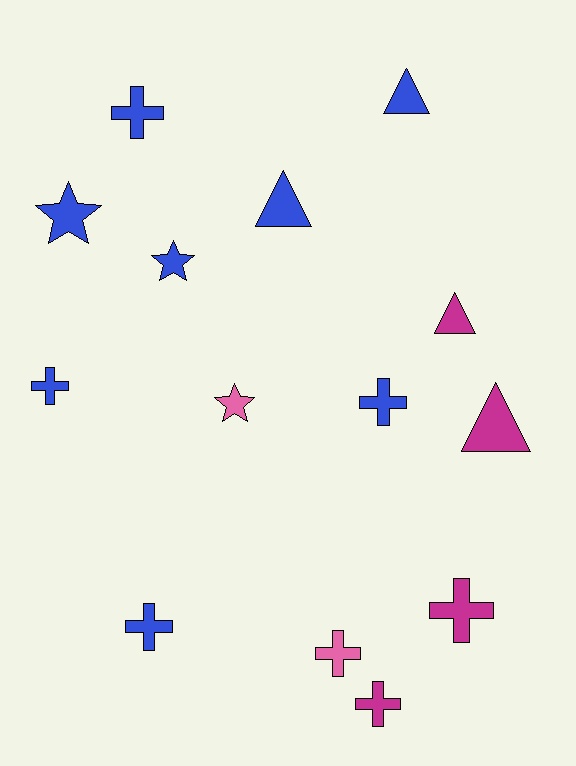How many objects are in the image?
There are 14 objects.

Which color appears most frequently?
Blue, with 8 objects.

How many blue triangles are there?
There are 2 blue triangles.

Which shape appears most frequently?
Cross, with 7 objects.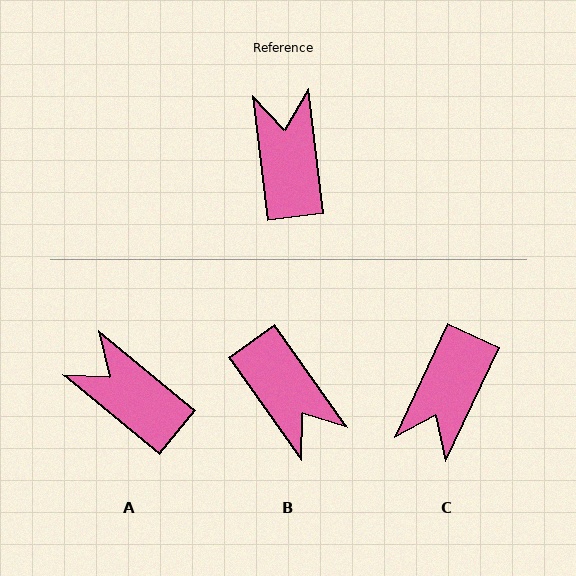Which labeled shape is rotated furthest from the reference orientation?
B, about 152 degrees away.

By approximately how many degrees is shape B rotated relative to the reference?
Approximately 152 degrees clockwise.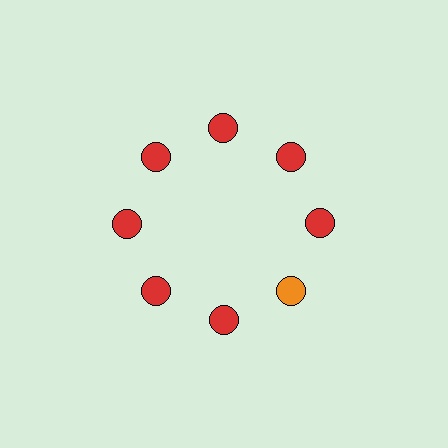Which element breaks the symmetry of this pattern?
The orange circle at roughly the 4 o'clock position breaks the symmetry. All other shapes are red circles.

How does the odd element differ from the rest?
It has a different color: orange instead of red.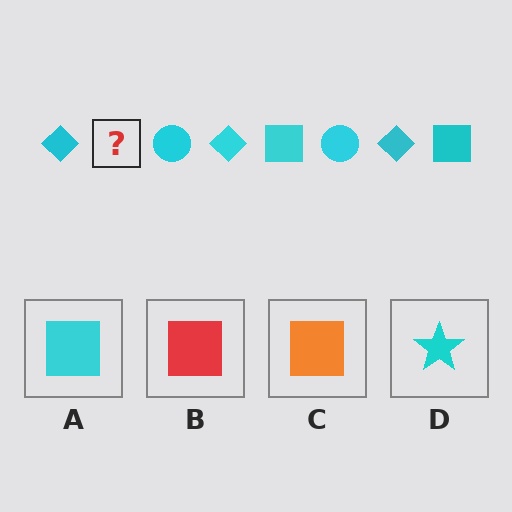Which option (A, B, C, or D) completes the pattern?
A.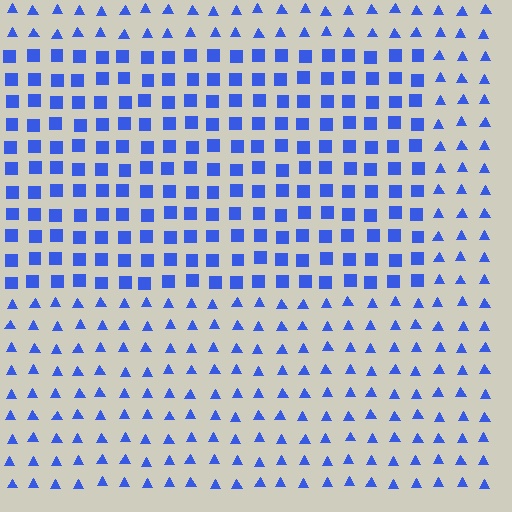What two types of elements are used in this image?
The image uses squares inside the rectangle region and triangles outside it.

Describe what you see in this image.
The image is filled with small blue elements arranged in a uniform grid. A rectangle-shaped region contains squares, while the surrounding area contains triangles. The boundary is defined purely by the change in element shape.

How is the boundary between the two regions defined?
The boundary is defined by a change in element shape: squares inside vs. triangles outside. All elements share the same color and spacing.